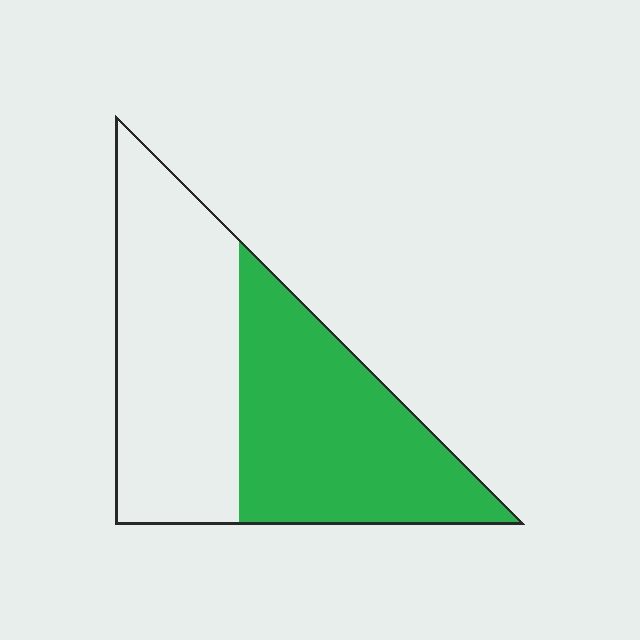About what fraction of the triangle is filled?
About one half (1/2).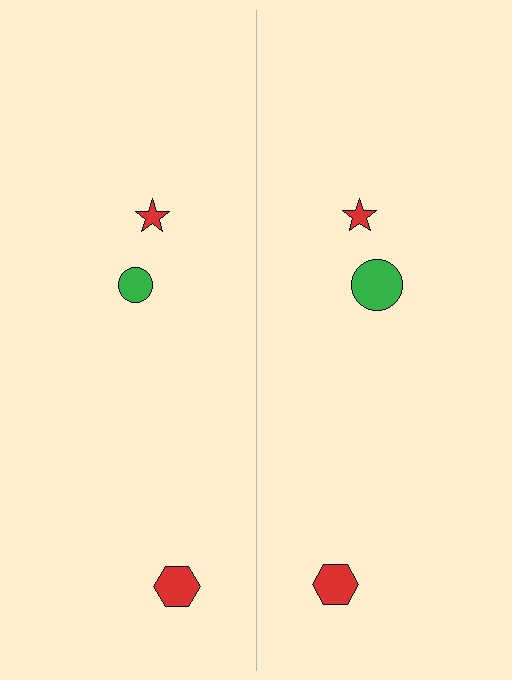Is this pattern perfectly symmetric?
No, the pattern is not perfectly symmetric. The green circle on the right side has a different size than its mirror counterpart.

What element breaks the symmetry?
The green circle on the right side has a different size than its mirror counterpart.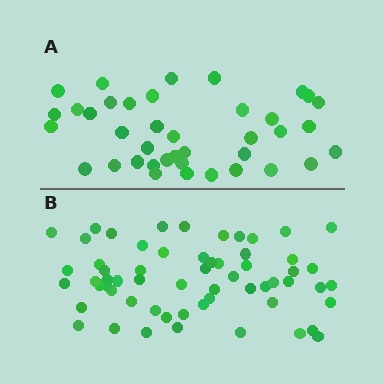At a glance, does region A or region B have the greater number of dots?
Region B (the bottom region) has more dots.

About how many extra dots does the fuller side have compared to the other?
Region B has approximately 20 more dots than region A.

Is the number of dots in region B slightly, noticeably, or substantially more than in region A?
Region B has substantially more. The ratio is roughly 1.5 to 1.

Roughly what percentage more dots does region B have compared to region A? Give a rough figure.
About 55% more.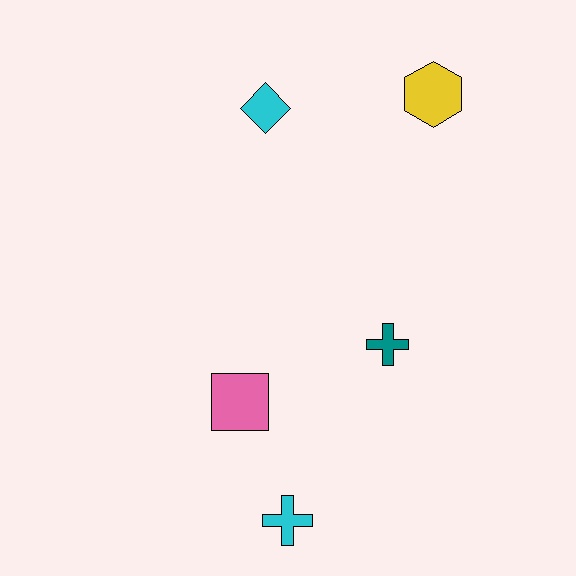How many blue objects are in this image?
There are no blue objects.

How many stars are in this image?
There are no stars.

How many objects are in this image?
There are 5 objects.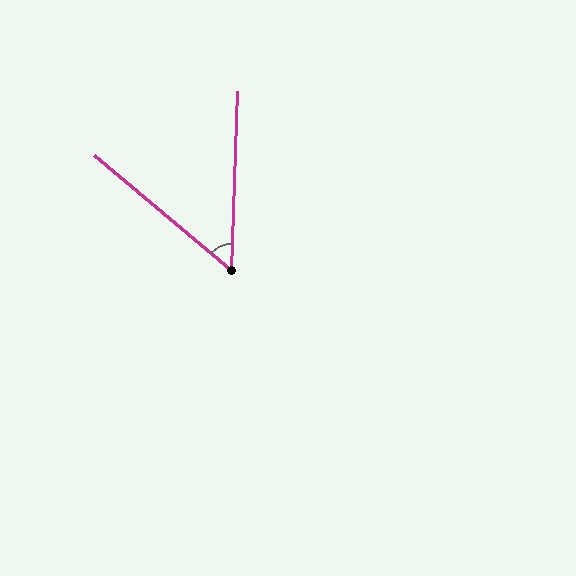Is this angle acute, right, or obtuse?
It is acute.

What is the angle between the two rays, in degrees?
Approximately 52 degrees.